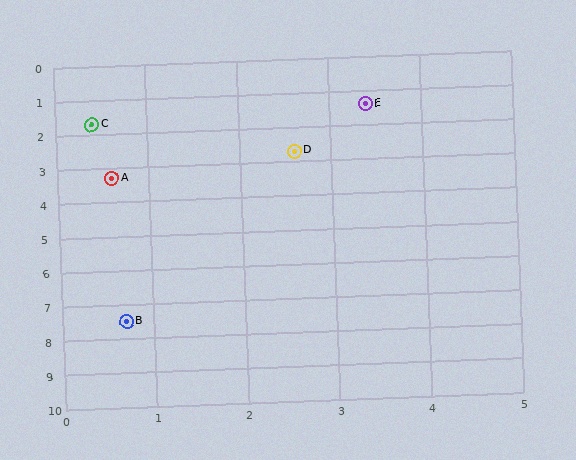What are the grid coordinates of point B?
Point B is at approximately (0.7, 7.5).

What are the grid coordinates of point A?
Point A is at approximately (0.6, 3.3).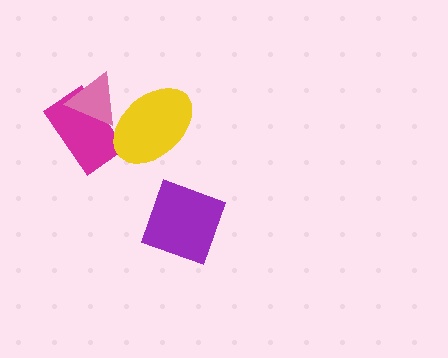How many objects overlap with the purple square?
0 objects overlap with the purple square.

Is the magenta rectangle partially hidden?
Yes, it is partially covered by another shape.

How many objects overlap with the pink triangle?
2 objects overlap with the pink triangle.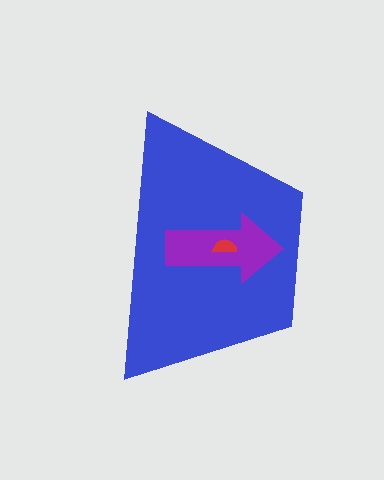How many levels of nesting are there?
3.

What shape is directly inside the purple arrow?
The red semicircle.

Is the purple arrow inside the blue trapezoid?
Yes.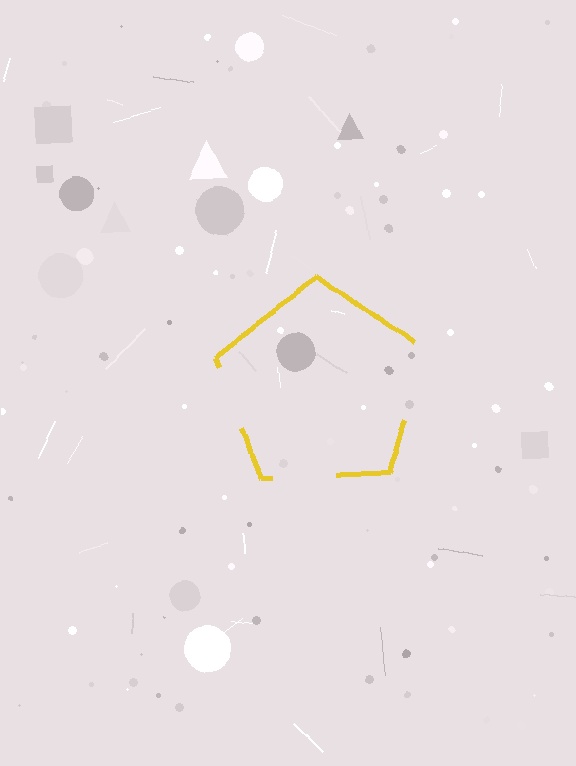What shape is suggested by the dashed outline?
The dashed outline suggests a pentagon.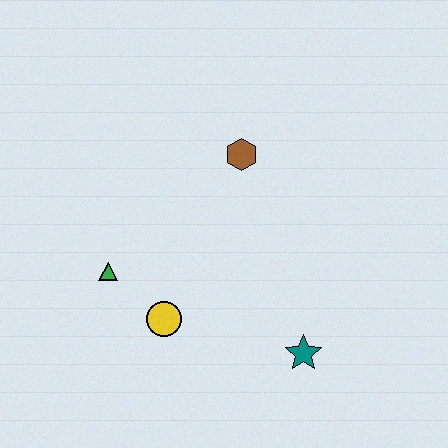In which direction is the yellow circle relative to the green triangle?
The yellow circle is to the right of the green triangle.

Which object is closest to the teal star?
The yellow circle is closest to the teal star.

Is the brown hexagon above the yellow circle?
Yes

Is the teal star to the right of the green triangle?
Yes